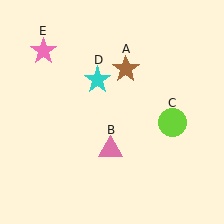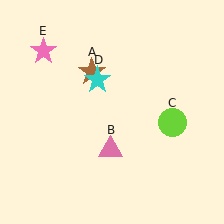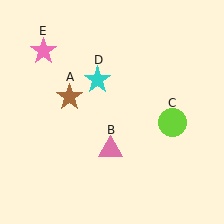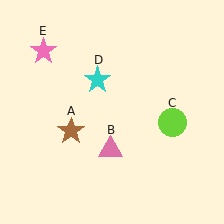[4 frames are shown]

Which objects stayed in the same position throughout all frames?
Pink triangle (object B) and lime circle (object C) and cyan star (object D) and pink star (object E) remained stationary.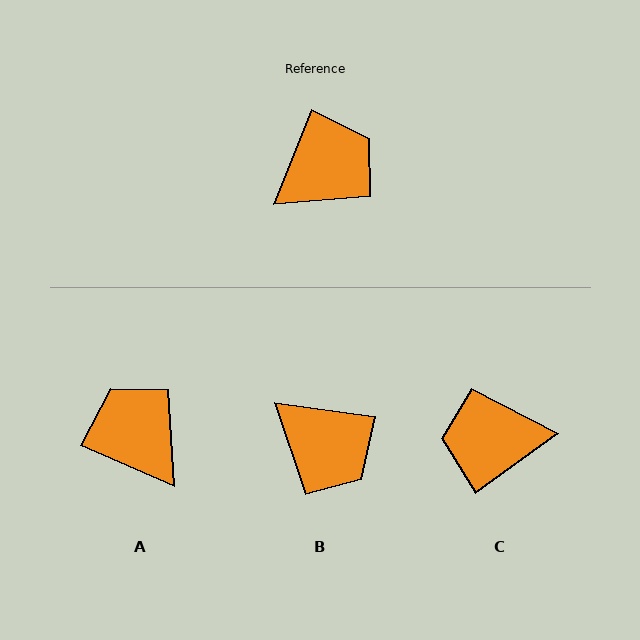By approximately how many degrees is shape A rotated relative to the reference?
Approximately 89 degrees counter-clockwise.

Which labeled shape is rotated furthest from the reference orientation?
C, about 148 degrees away.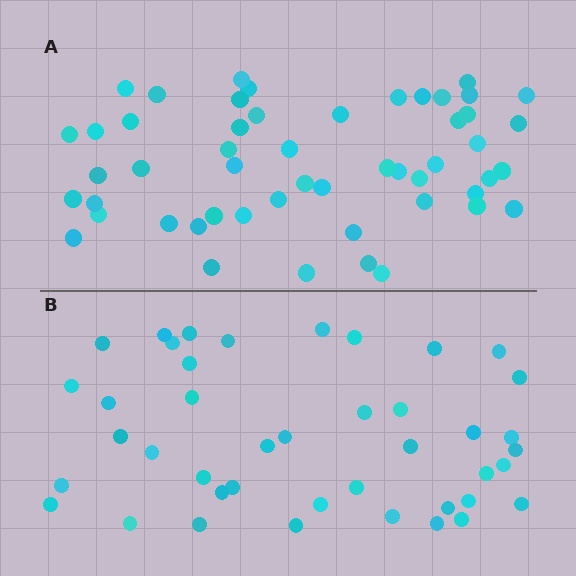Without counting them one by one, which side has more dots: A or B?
Region A (the top region) has more dots.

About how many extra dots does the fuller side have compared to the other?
Region A has roughly 10 or so more dots than region B.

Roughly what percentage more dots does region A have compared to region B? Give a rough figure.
About 25% more.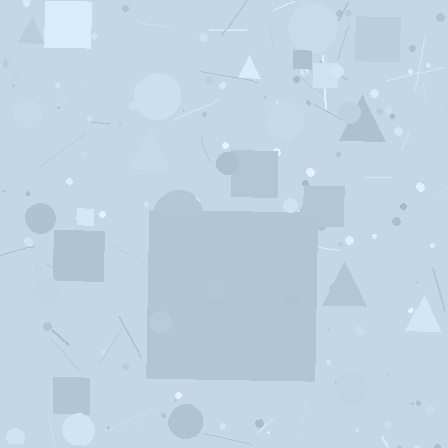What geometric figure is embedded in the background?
A square is embedded in the background.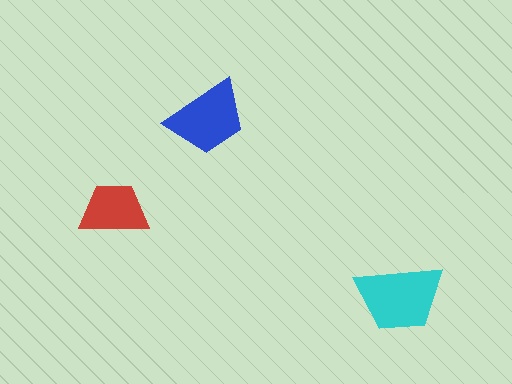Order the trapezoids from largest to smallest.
the cyan one, the blue one, the red one.